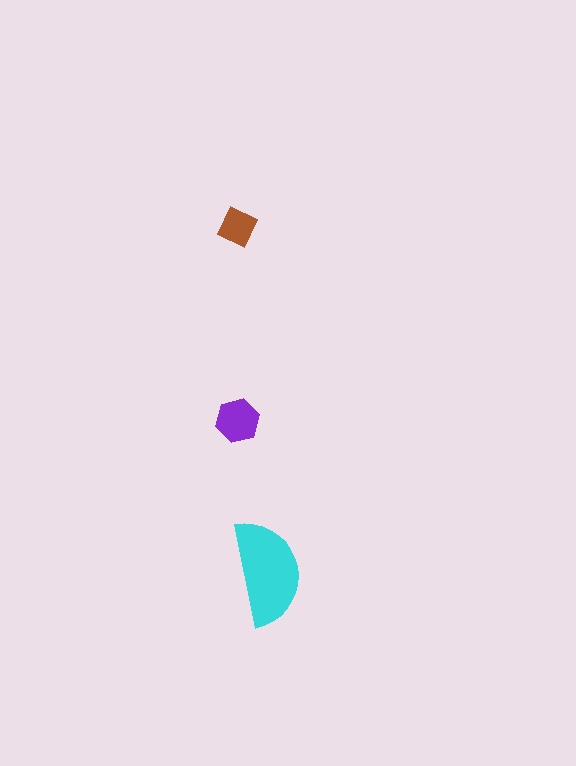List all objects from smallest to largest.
The brown square, the purple hexagon, the cyan semicircle.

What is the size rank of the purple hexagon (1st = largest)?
2nd.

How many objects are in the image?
There are 3 objects in the image.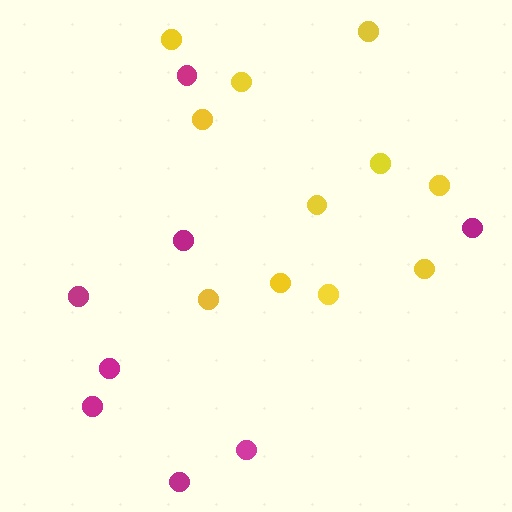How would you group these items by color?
There are 2 groups: one group of magenta circles (8) and one group of yellow circles (11).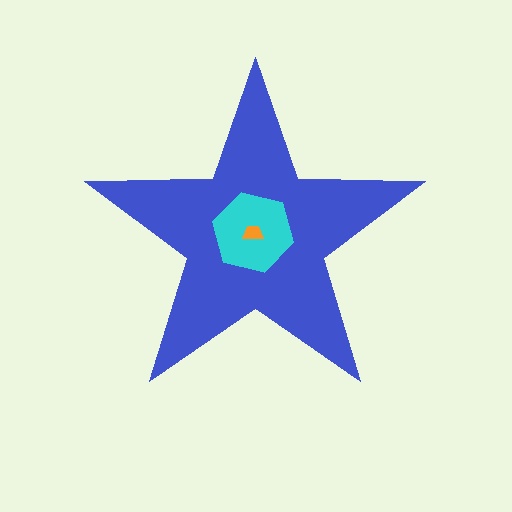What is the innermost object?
The orange trapezoid.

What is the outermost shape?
The blue star.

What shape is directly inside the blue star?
The cyan hexagon.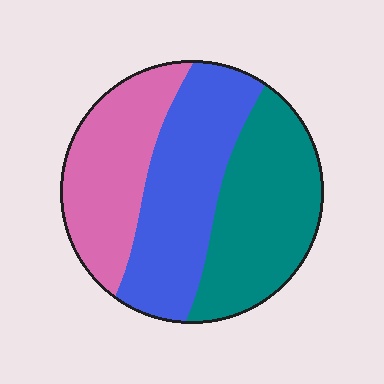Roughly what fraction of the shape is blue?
Blue covers roughly 35% of the shape.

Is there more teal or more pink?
Teal.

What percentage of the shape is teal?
Teal takes up about one third (1/3) of the shape.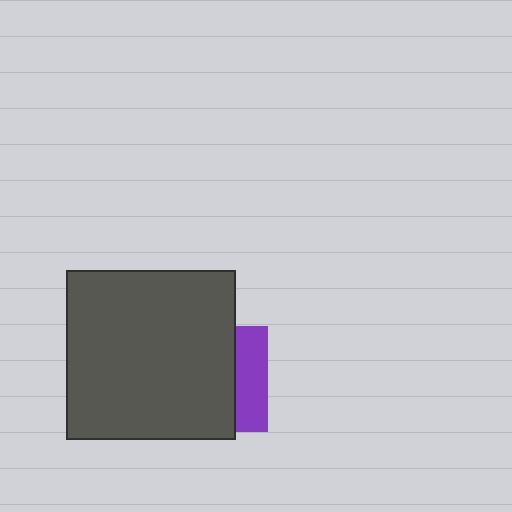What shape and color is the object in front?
The object in front is a dark gray square.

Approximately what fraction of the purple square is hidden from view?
Roughly 70% of the purple square is hidden behind the dark gray square.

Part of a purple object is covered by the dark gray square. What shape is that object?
It is a square.